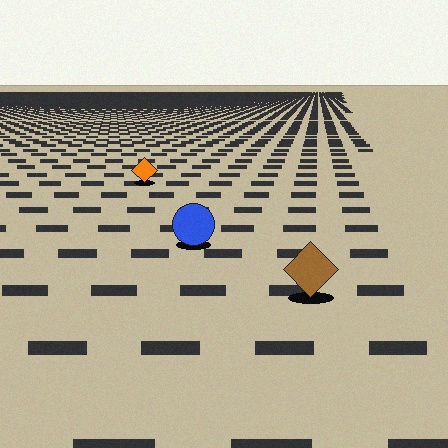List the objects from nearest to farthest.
From nearest to farthest: the brown diamond, the blue circle, the orange diamond.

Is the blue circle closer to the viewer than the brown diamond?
No. The brown diamond is closer — you can tell from the texture gradient: the ground texture is coarser near it.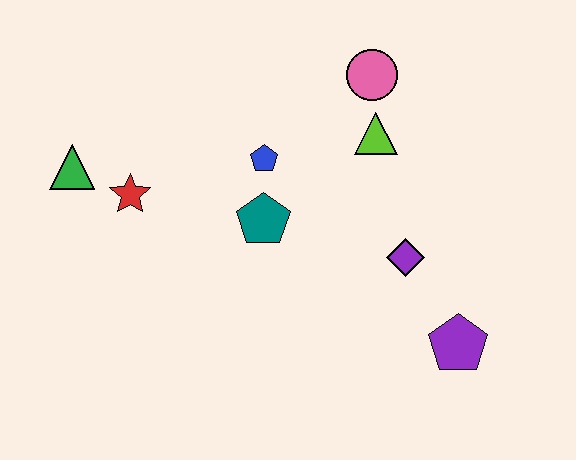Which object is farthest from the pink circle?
The green triangle is farthest from the pink circle.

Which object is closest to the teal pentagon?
The blue pentagon is closest to the teal pentagon.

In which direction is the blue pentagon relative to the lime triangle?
The blue pentagon is to the left of the lime triangle.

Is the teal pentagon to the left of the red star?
No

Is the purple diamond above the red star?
No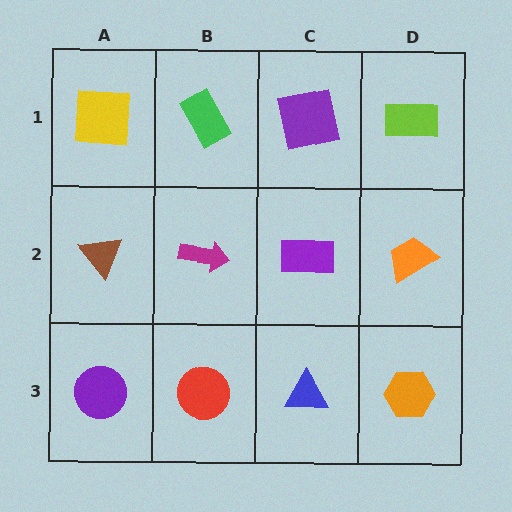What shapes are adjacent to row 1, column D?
An orange trapezoid (row 2, column D), a purple square (row 1, column C).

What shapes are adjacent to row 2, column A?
A yellow square (row 1, column A), a purple circle (row 3, column A), a magenta arrow (row 2, column B).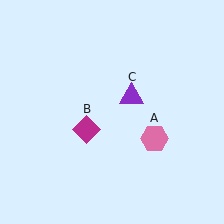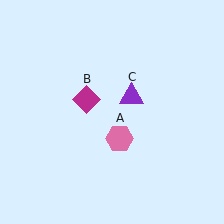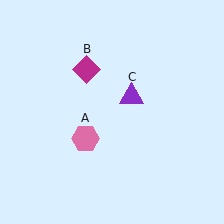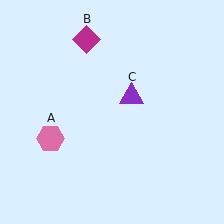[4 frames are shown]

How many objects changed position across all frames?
2 objects changed position: pink hexagon (object A), magenta diamond (object B).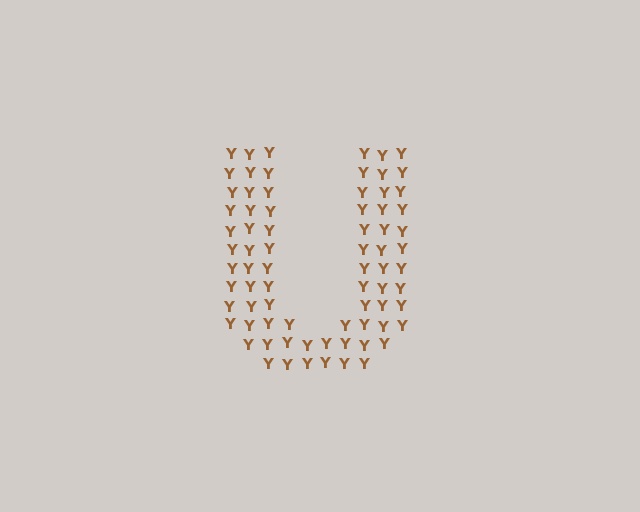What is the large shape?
The large shape is the letter U.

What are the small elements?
The small elements are letter Y's.